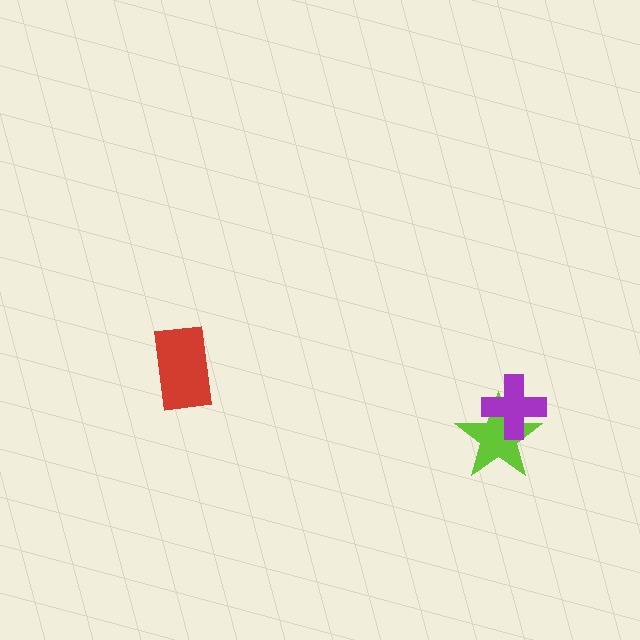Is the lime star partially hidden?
Yes, it is partially covered by another shape.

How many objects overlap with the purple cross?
1 object overlaps with the purple cross.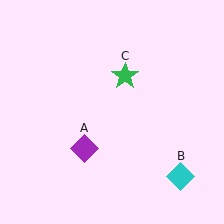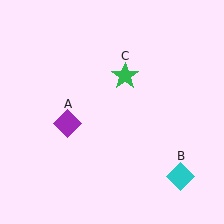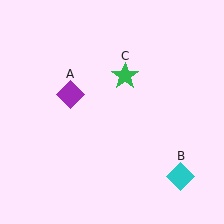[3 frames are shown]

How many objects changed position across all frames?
1 object changed position: purple diamond (object A).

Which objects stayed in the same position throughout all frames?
Cyan diamond (object B) and green star (object C) remained stationary.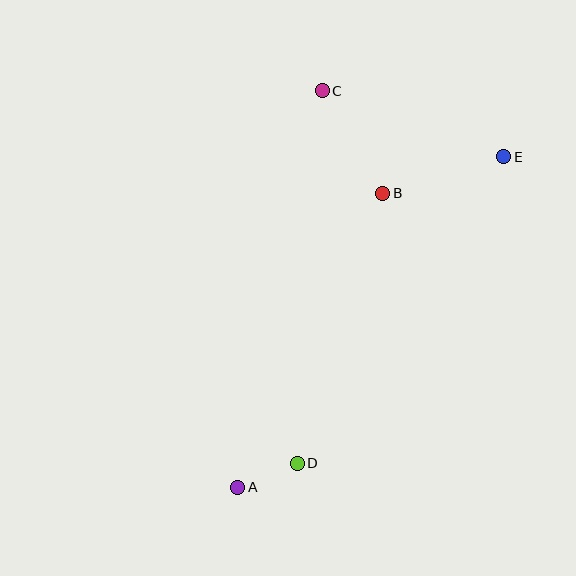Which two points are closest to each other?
Points A and D are closest to each other.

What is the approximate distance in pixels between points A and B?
The distance between A and B is approximately 328 pixels.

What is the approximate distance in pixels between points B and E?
The distance between B and E is approximately 126 pixels.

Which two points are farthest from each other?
Points A and E are farthest from each other.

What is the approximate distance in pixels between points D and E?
The distance between D and E is approximately 369 pixels.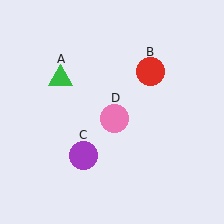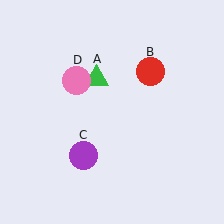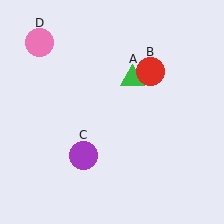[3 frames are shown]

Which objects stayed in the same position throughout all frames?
Red circle (object B) and purple circle (object C) remained stationary.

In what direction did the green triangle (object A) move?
The green triangle (object A) moved right.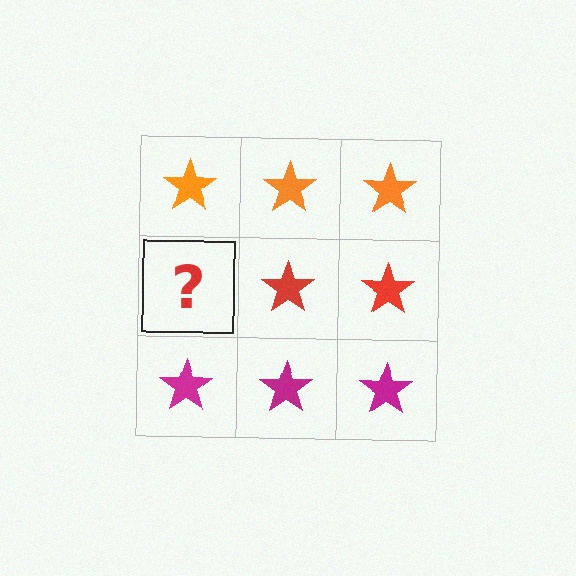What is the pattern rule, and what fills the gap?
The rule is that each row has a consistent color. The gap should be filled with a red star.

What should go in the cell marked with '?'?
The missing cell should contain a red star.